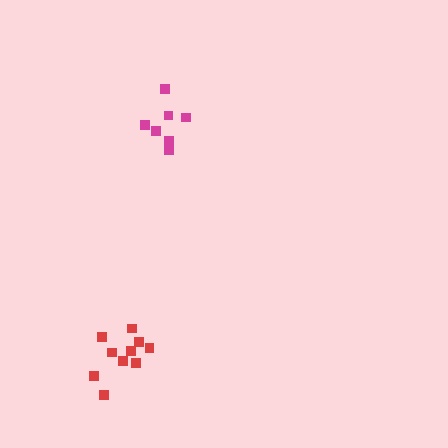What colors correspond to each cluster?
The clusters are colored: red, magenta.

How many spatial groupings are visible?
There are 2 spatial groupings.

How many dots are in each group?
Group 1: 10 dots, Group 2: 7 dots (17 total).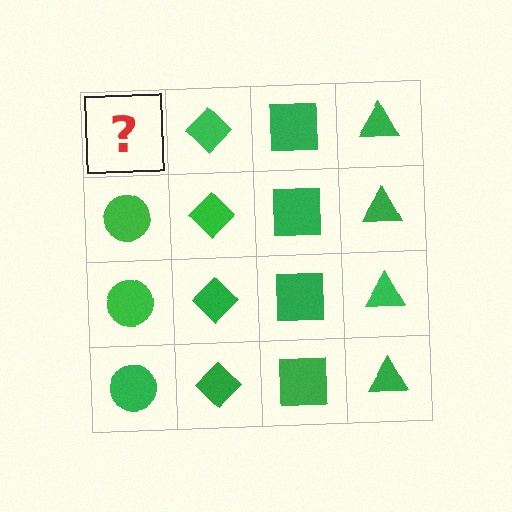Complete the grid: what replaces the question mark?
The question mark should be replaced with a green circle.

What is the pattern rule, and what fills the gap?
The rule is that each column has a consistent shape. The gap should be filled with a green circle.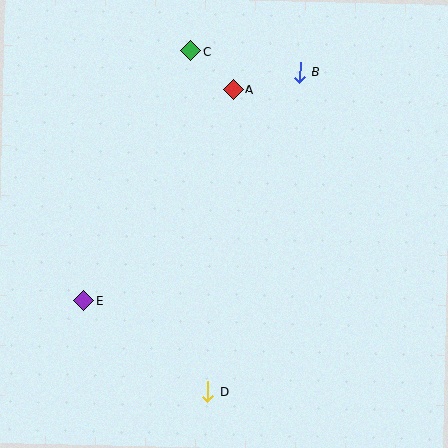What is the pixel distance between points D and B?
The distance between D and B is 333 pixels.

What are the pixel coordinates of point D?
Point D is at (208, 391).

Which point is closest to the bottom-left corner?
Point E is closest to the bottom-left corner.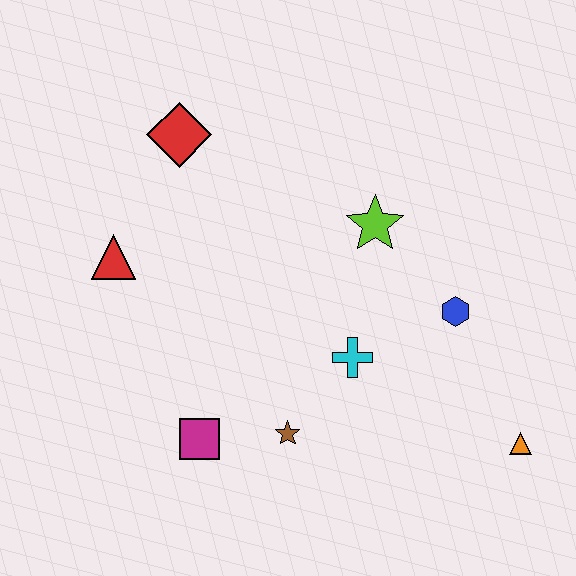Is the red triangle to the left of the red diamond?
Yes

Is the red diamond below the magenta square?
No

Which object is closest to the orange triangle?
The blue hexagon is closest to the orange triangle.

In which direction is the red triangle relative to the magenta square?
The red triangle is above the magenta square.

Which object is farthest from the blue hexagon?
The red triangle is farthest from the blue hexagon.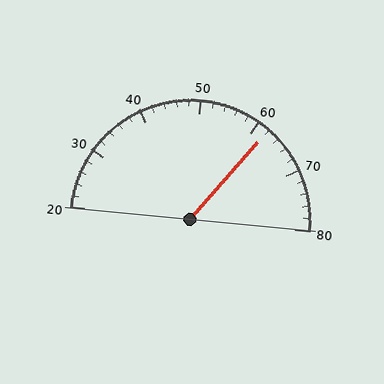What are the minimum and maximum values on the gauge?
The gauge ranges from 20 to 80.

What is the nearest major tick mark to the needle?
The nearest major tick mark is 60.